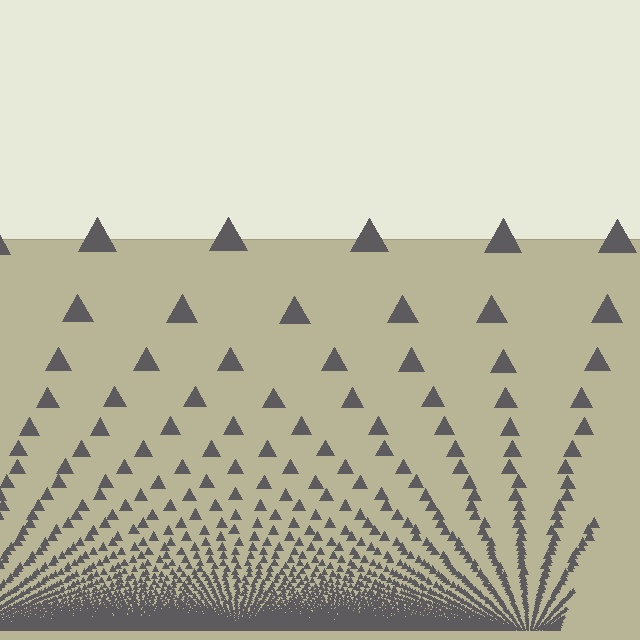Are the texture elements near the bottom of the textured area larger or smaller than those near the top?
Smaller. The gradient is inverted — elements near the bottom are smaller and denser.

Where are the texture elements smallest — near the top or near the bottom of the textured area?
Near the bottom.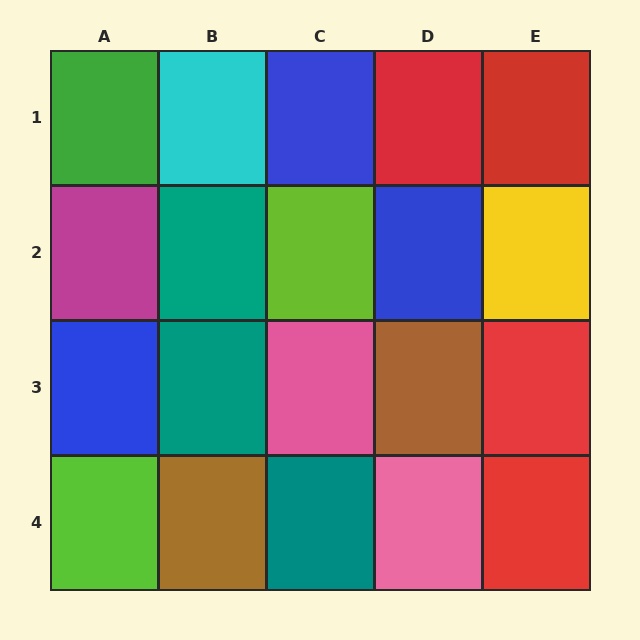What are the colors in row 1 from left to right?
Green, cyan, blue, red, red.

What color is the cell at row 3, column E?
Red.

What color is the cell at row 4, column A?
Lime.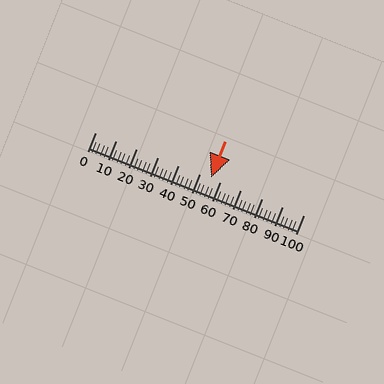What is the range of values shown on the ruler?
The ruler shows values from 0 to 100.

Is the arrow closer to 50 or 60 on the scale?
The arrow is closer to 60.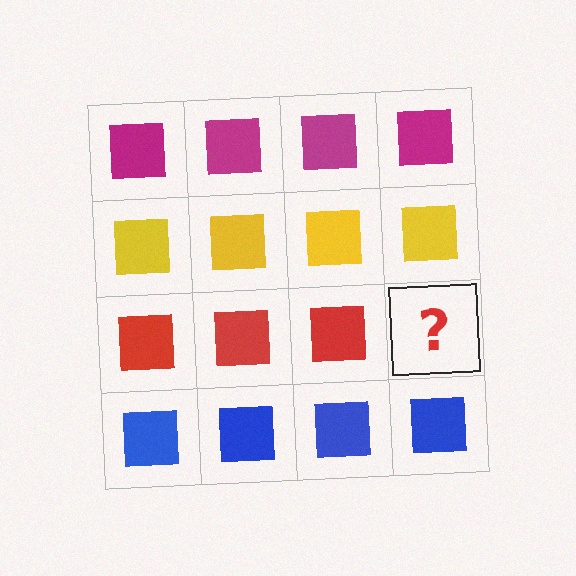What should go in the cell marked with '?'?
The missing cell should contain a red square.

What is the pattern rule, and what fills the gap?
The rule is that each row has a consistent color. The gap should be filled with a red square.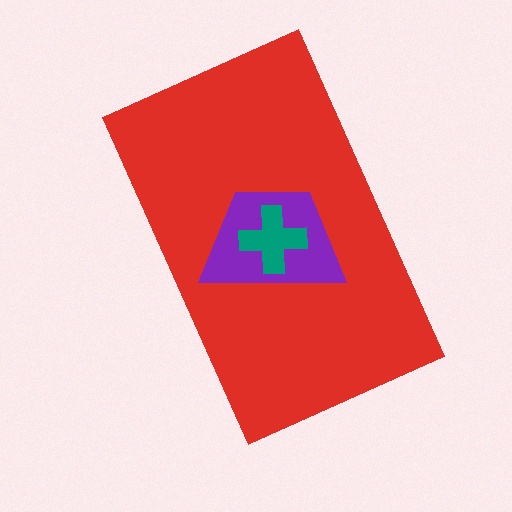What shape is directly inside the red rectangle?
The purple trapezoid.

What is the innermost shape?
The teal cross.